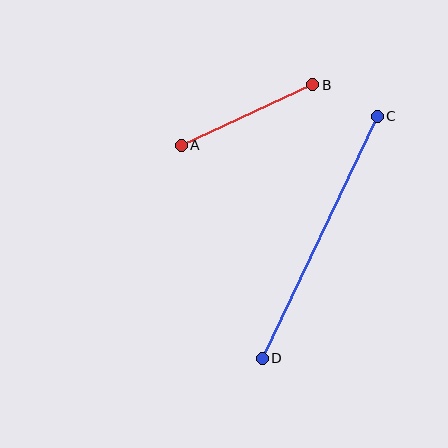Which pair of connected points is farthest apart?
Points C and D are farthest apart.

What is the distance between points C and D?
The distance is approximately 268 pixels.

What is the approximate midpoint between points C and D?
The midpoint is at approximately (320, 237) pixels.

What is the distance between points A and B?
The distance is approximately 145 pixels.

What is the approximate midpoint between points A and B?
The midpoint is at approximately (247, 115) pixels.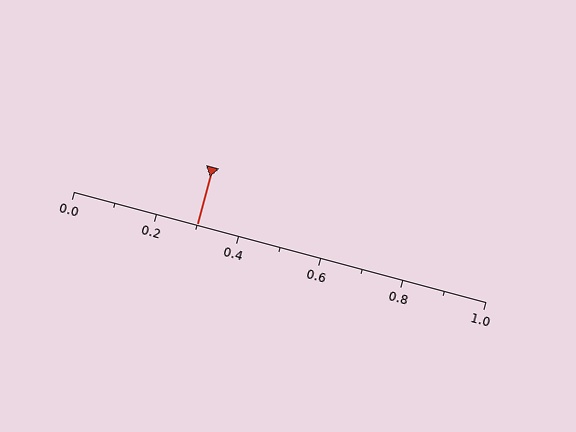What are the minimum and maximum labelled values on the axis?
The axis runs from 0.0 to 1.0.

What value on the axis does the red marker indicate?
The marker indicates approximately 0.3.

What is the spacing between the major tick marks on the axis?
The major ticks are spaced 0.2 apart.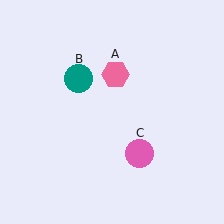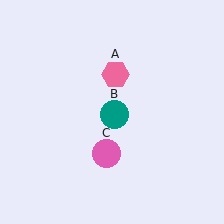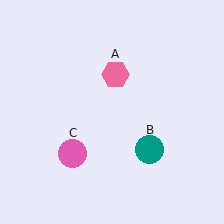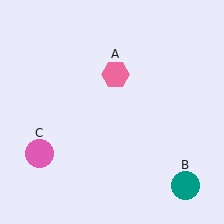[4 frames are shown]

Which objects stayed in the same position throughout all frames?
Pink hexagon (object A) remained stationary.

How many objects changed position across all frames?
2 objects changed position: teal circle (object B), pink circle (object C).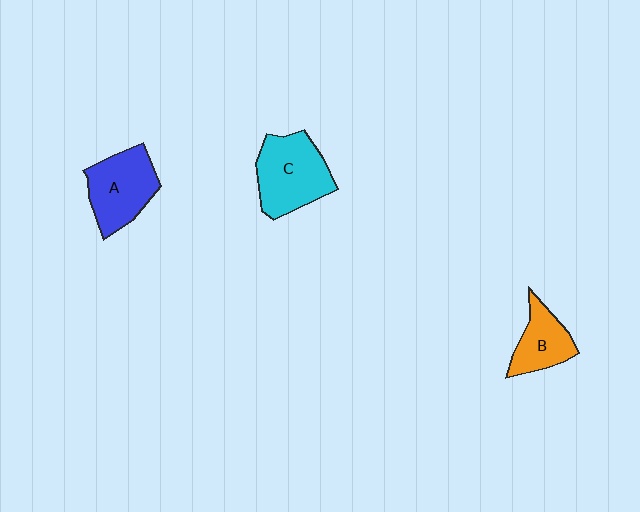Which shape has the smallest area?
Shape B (orange).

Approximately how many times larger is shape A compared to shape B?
Approximately 1.4 times.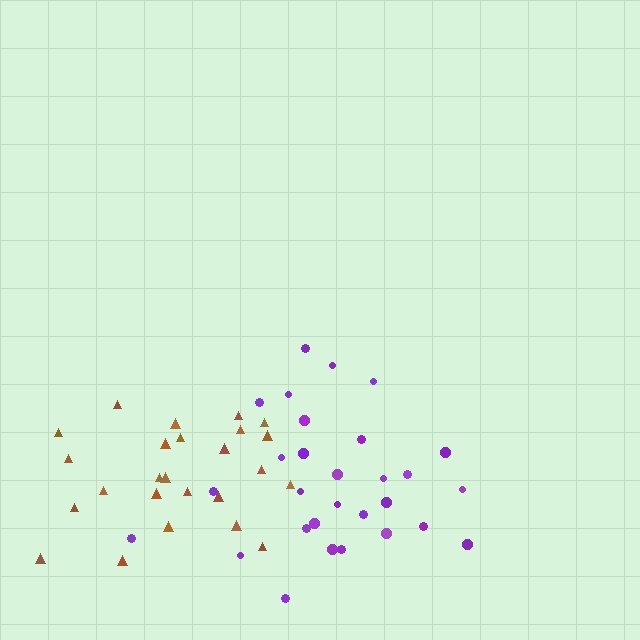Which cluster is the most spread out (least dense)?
Purple.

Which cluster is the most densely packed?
Brown.